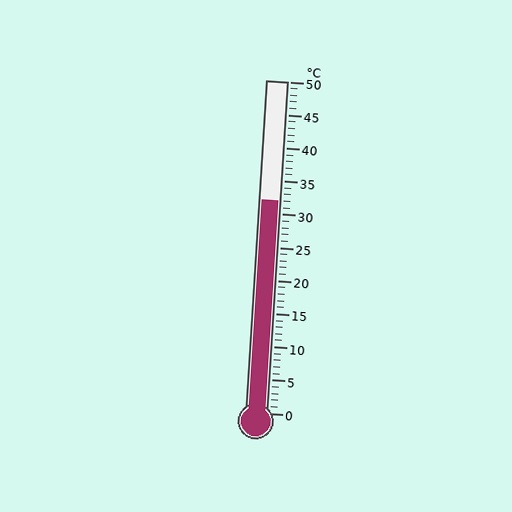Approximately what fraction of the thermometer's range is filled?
The thermometer is filled to approximately 65% of its range.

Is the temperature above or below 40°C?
The temperature is below 40°C.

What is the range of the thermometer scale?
The thermometer scale ranges from 0°C to 50°C.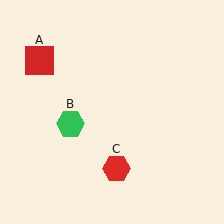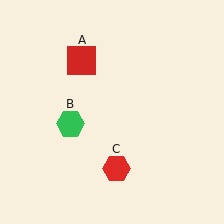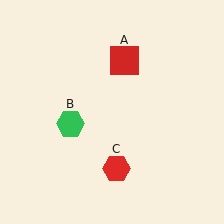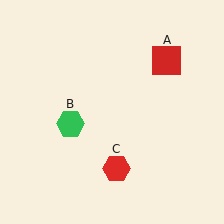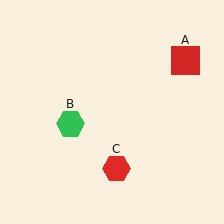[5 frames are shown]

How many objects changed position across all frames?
1 object changed position: red square (object A).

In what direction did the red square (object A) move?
The red square (object A) moved right.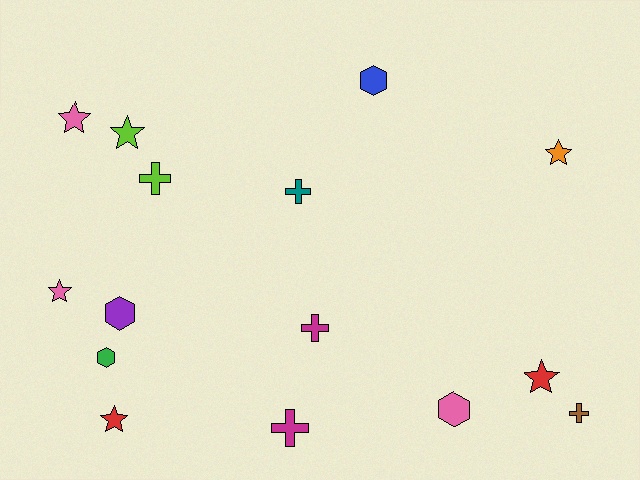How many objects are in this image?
There are 15 objects.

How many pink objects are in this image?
There are 3 pink objects.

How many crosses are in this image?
There are 5 crosses.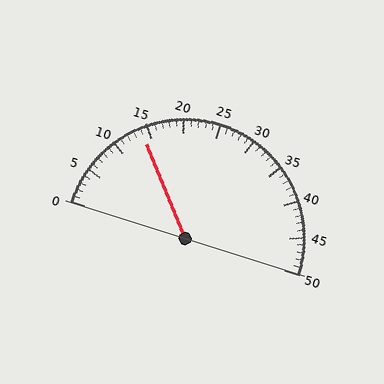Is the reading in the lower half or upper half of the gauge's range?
The reading is in the lower half of the range (0 to 50).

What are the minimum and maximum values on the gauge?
The gauge ranges from 0 to 50.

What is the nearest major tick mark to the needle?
The nearest major tick mark is 15.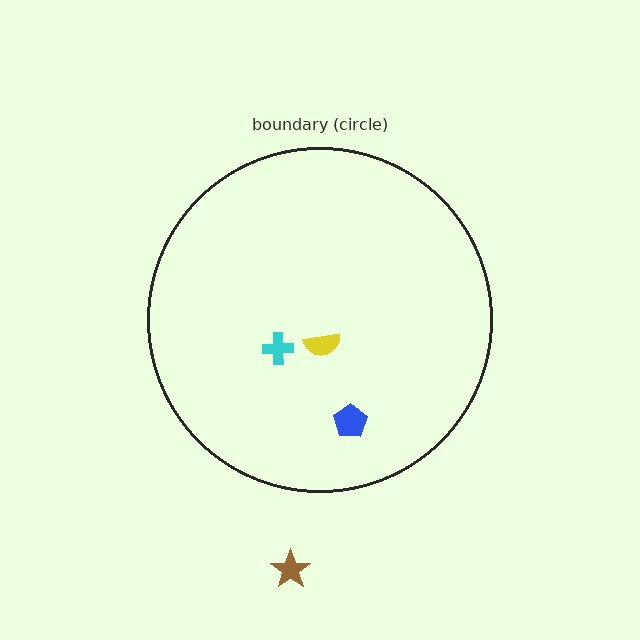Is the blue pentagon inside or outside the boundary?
Inside.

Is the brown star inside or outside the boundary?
Outside.